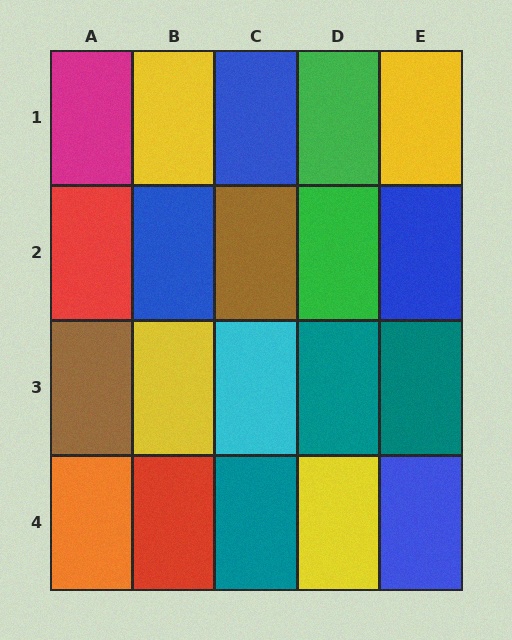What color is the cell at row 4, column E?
Blue.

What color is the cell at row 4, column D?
Yellow.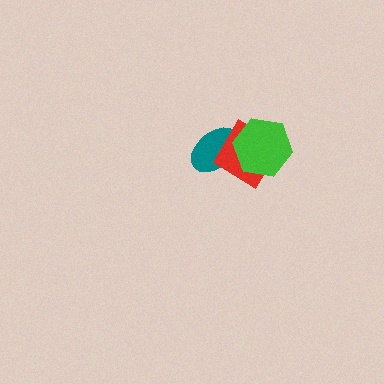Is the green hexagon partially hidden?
No, no other shape covers it.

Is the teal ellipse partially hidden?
Yes, it is partially covered by another shape.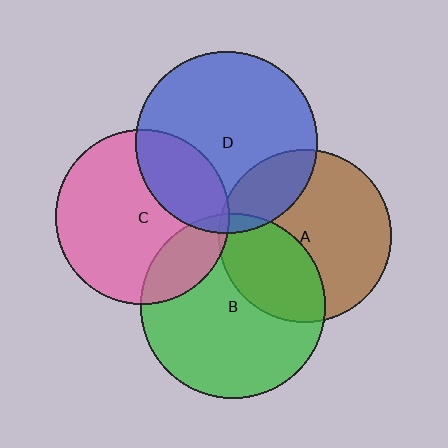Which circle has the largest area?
Circle B (green).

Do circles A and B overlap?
Yes.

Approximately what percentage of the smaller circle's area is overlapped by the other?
Approximately 35%.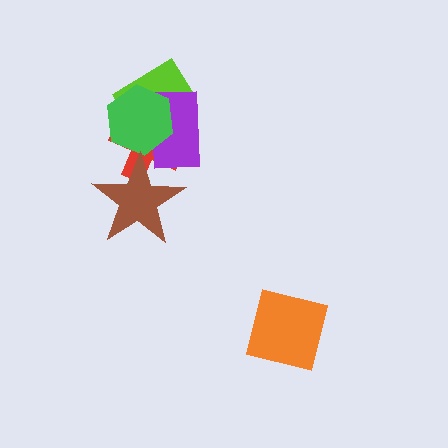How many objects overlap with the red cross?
4 objects overlap with the red cross.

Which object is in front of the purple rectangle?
The green hexagon is in front of the purple rectangle.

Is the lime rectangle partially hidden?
Yes, it is partially covered by another shape.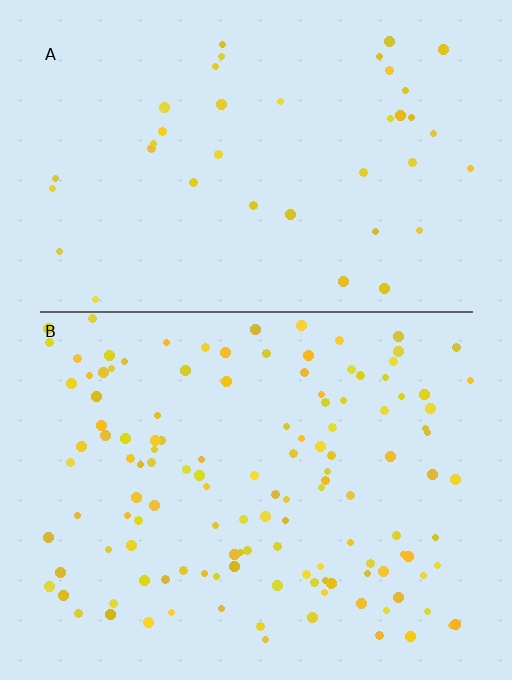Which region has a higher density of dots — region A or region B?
B (the bottom).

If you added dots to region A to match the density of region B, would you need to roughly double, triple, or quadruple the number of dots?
Approximately triple.